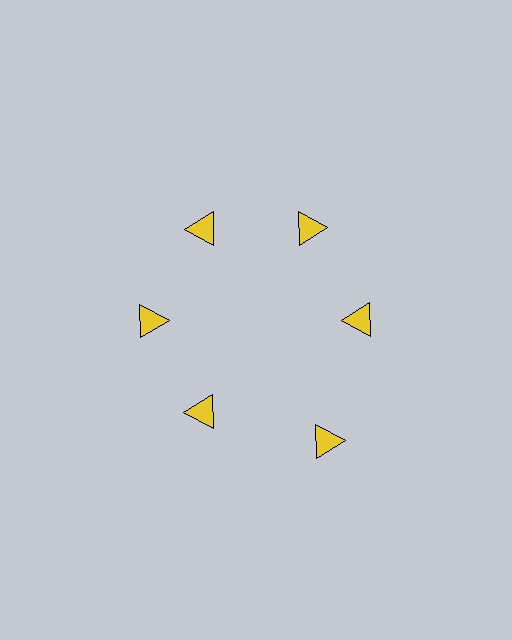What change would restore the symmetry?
The symmetry would be restored by moving it inward, back onto the ring so that all 6 triangles sit at equal angles and equal distance from the center.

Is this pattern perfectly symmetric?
No. The 6 yellow triangles are arranged in a ring, but one element near the 5 o'clock position is pushed outward from the center, breaking the 6-fold rotational symmetry.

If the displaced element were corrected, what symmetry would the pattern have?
It would have 6-fold rotational symmetry — the pattern would map onto itself every 60 degrees.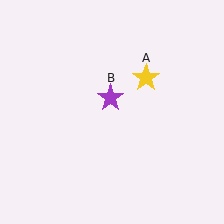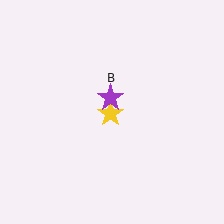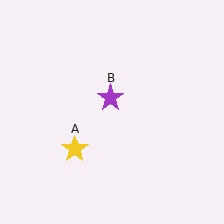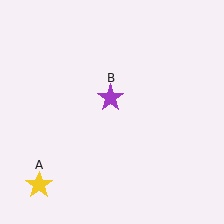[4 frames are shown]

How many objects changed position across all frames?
1 object changed position: yellow star (object A).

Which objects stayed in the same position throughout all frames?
Purple star (object B) remained stationary.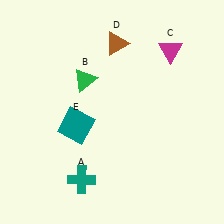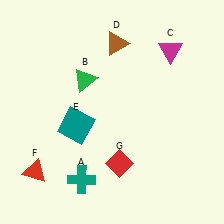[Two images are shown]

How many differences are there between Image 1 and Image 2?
There are 2 differences between the two images.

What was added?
A red triangle (F), a red diamond (G) were added in Image 2.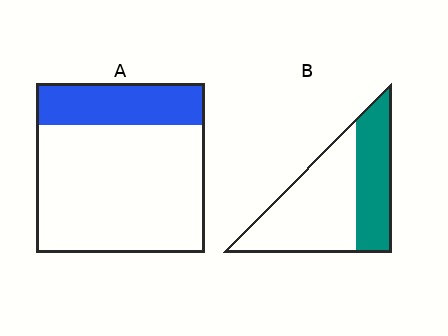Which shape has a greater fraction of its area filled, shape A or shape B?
Shape B.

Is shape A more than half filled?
No.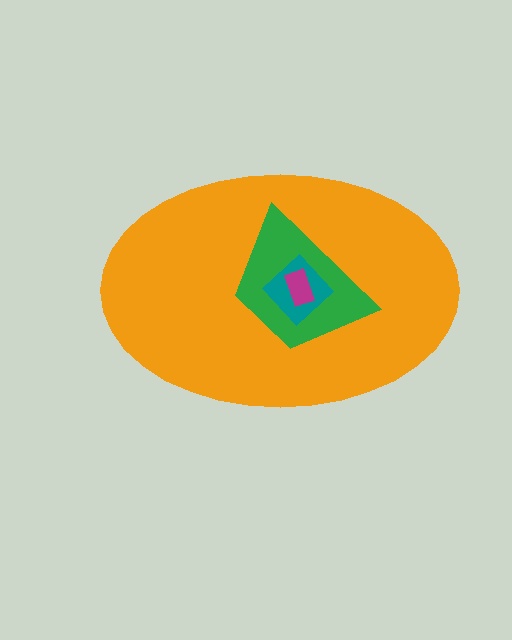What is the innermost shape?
The magenta rectangle.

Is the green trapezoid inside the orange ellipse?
Yes.